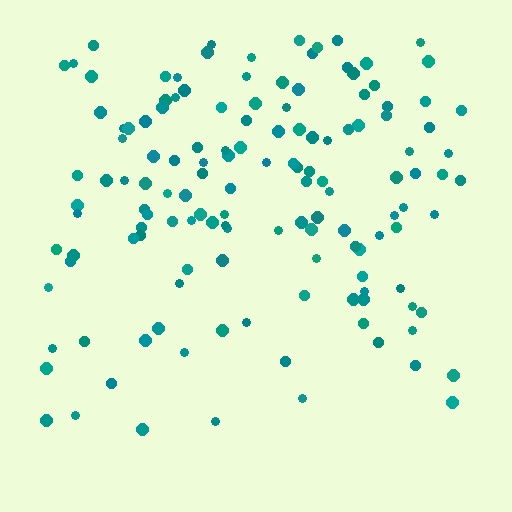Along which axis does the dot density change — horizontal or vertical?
Vertical.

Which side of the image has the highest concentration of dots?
The top.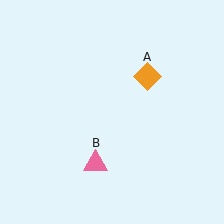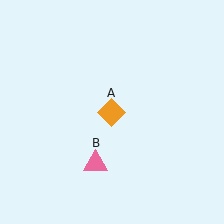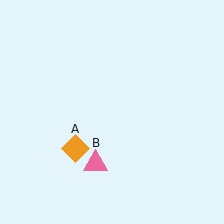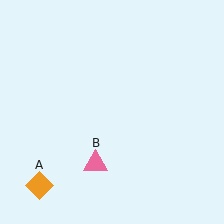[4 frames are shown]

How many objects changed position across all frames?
1 object changed position: orange diamond (object A).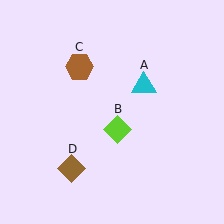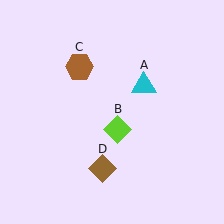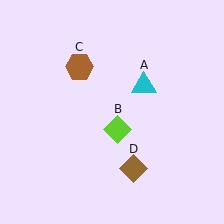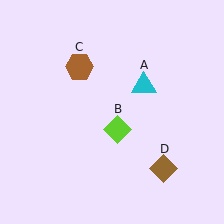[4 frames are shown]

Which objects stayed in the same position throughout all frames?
Cyan triangle (object A) and lime diamond (object B) and brown hexagon (object C) remained stationary.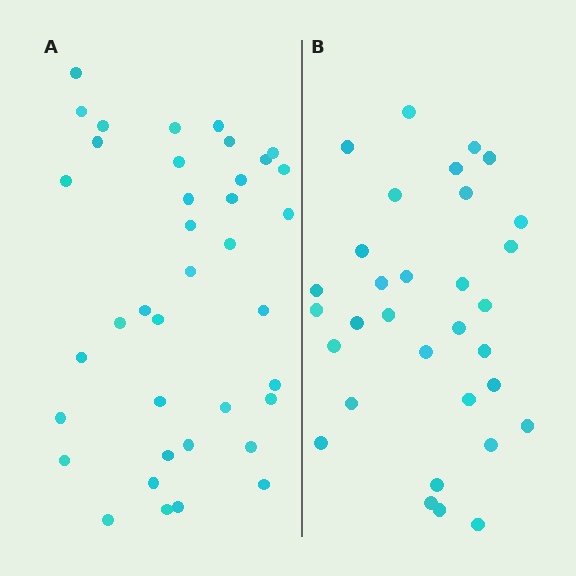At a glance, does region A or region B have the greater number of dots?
Region A (the left region) has more dots.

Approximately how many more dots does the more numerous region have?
Region A has about 6 more dots than region B.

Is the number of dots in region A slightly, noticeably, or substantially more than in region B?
Region A has only slightly more — the two regions are fairly close. The ratio is roughly 1.2 to 1.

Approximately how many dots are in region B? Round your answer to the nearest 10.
About 30 dots. (The exact count is 32, which rounds to 30.)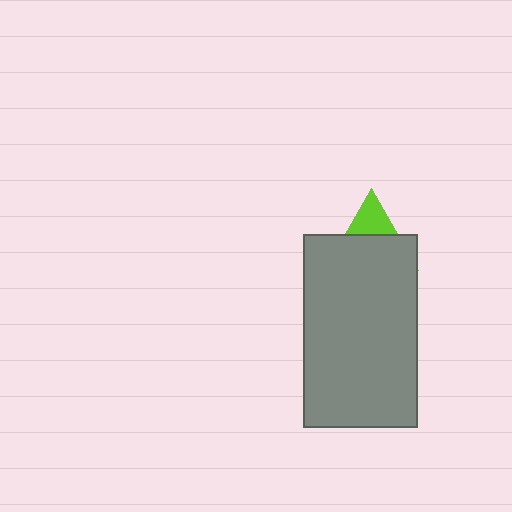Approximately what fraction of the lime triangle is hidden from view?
Roughly 70% of the lime triangle is hidden behind the gray rectangle.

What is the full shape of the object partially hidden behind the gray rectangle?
The partially hidden object is a lime triangle.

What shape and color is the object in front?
The object in front is a gray rectangle.